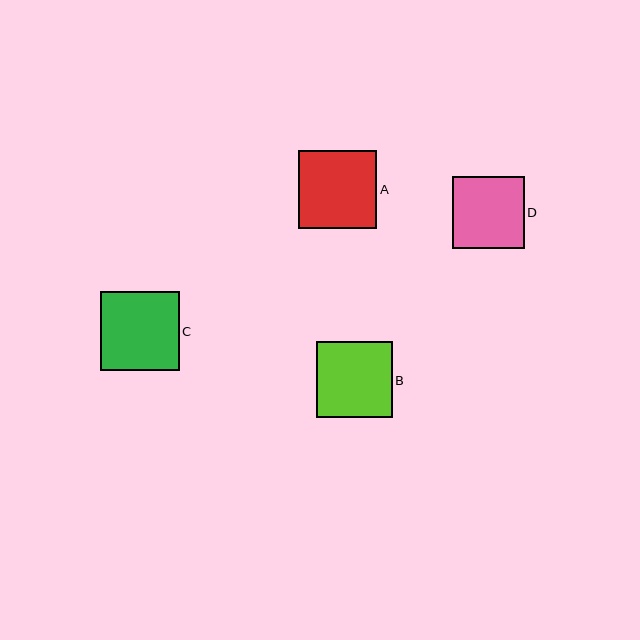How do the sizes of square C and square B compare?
Square C and square B are approximately the same size.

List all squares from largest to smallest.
From largest to smallest: C, A, B, D.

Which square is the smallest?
Square D is the smallest with a size of approximately 72 pixels.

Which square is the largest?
Square C is the largest with a size of approximately 79 pixels.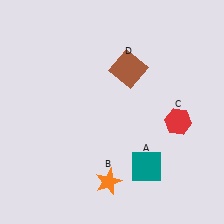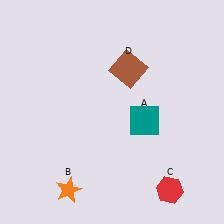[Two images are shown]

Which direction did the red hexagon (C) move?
The red hexagon (C) moved down.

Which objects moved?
The objects that moved are: the teal square (A), the orange star (B), the red hexagon (C).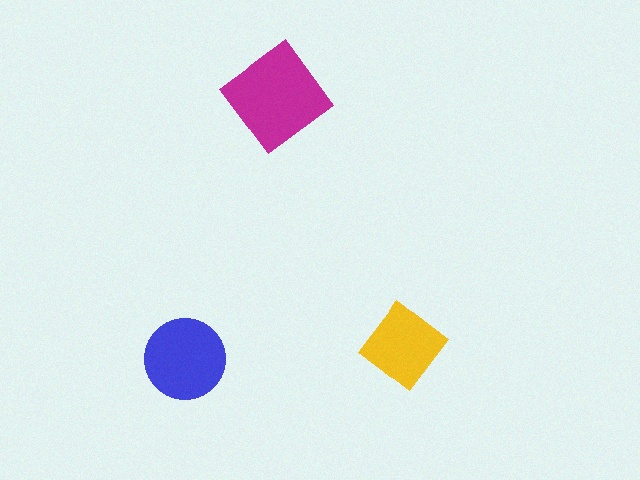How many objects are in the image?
There are 3 objects in the image.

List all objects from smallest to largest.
The yellow diamond, the blue circle, the magenta diamond.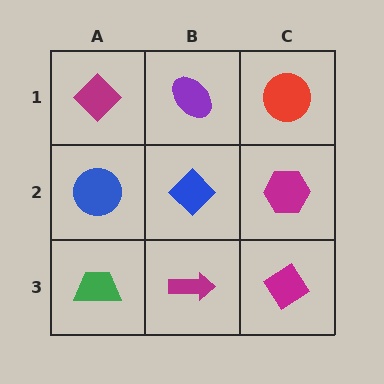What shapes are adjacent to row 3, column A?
A blue circle (row 2, column A), a magenta arrow (row 3, column B).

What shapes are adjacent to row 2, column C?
A red circle (row 1, column C), a magenta diamond (row 3, column C), a blue diamond (row 2, column B).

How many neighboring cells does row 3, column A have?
2.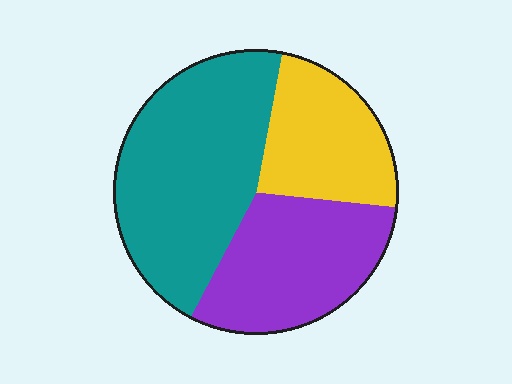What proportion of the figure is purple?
Purple takes up about one third (1/3) of the figure.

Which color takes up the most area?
Teal, at roughly 45%.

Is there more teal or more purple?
Teal.